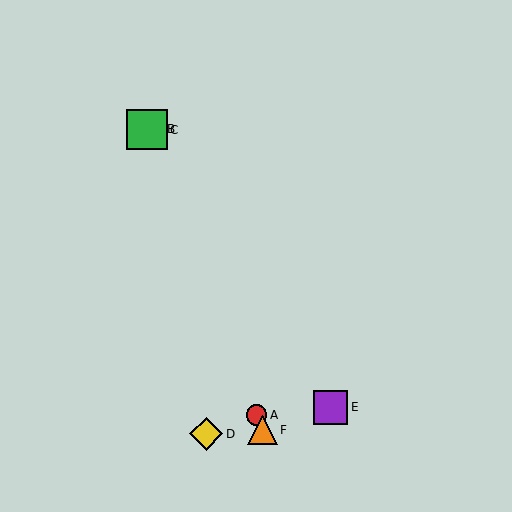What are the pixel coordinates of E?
Object E is at (331, 407).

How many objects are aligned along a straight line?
4 objects (A, B, C, F) are aligned along a straight line.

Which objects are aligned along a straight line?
Objects A, B, C, F are aligned along a straight line.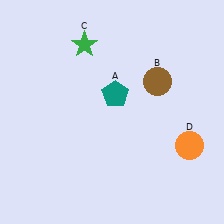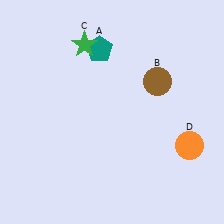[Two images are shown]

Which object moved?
The teal pentagon (A) moved up.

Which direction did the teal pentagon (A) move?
The teal pentagon (A) moved up.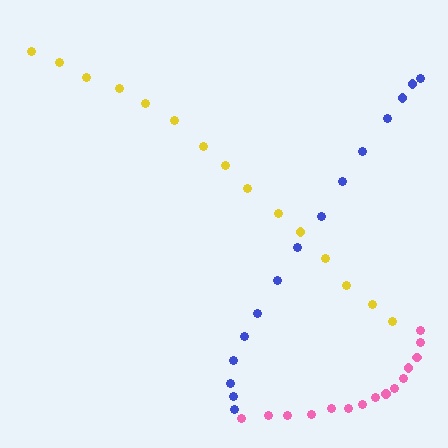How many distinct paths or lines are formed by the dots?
There are 3 distinct paths.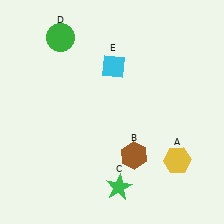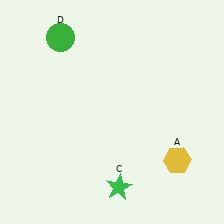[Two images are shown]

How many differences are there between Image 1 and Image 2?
There are 2 differences between the two images.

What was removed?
The brown hexagon (B), the cyan diamond (E) were removed in Image 2.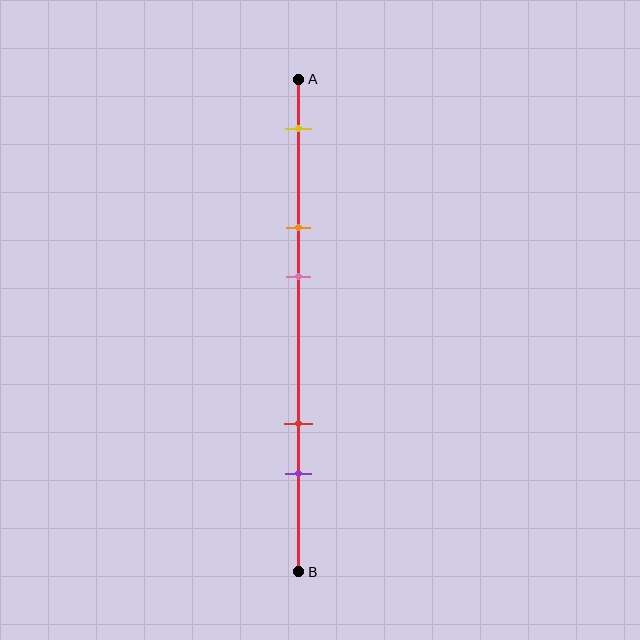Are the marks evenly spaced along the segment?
No, the marks are not evenly spaced.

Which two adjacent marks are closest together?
The orange and pink marks are the closest adjacent pair.